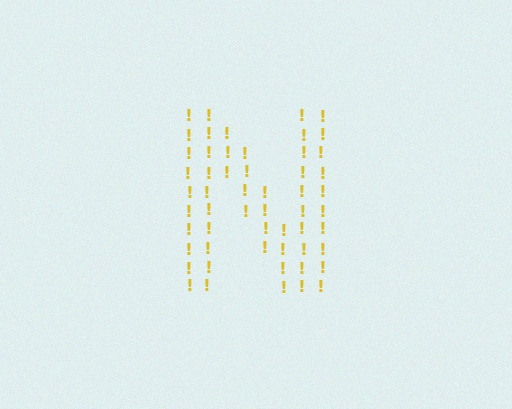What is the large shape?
The large shape is the letter N.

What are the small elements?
The small elements are exclamation marks.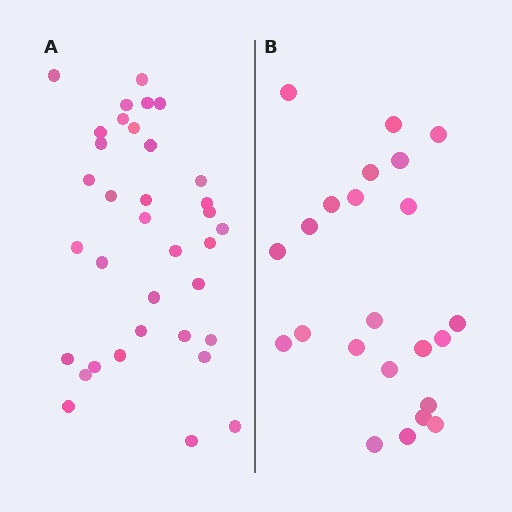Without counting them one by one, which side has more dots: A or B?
Region A (the left region) has more dots.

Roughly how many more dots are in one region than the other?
Region A has roughly 12 or so more dots than region B.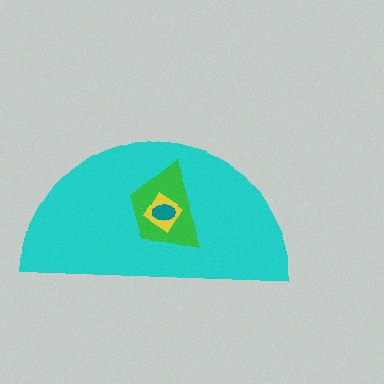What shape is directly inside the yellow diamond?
The teal ellipse.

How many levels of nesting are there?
4.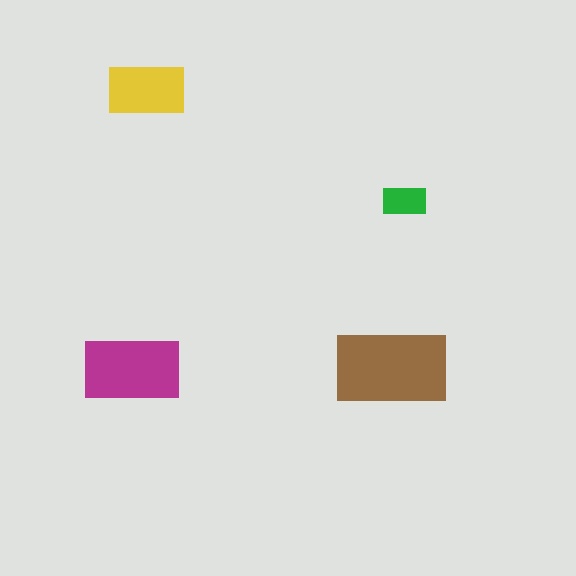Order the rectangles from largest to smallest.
the brown one, the magenta one, the yellow one, the green one.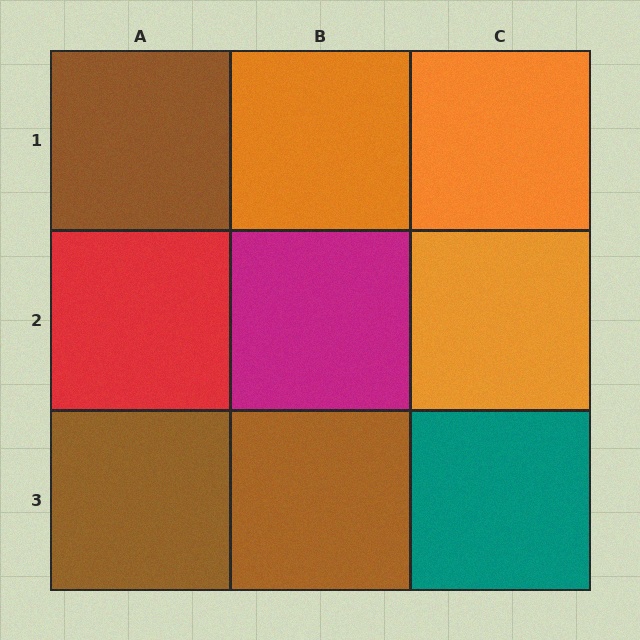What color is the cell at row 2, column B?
Magenta.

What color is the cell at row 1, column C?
Orange.